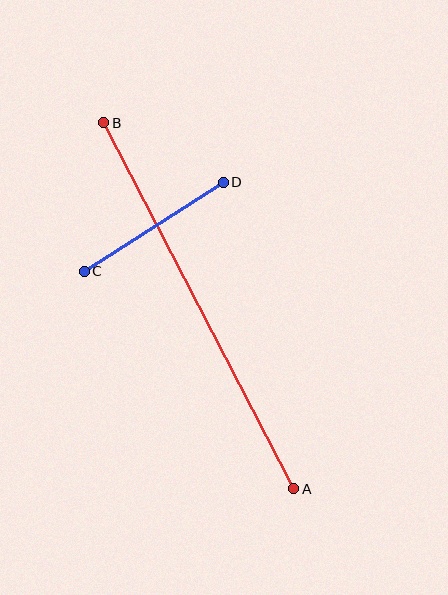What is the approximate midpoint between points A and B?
The midpoint is at approximately (199, 306) pixels.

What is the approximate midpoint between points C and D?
The midpoint is at approximately (154, 227) pixels.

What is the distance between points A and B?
The distance is approximately 412 pixels.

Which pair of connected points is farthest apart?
Points A and B are farthest apart.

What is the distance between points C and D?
The distance is approximately 165 pixels.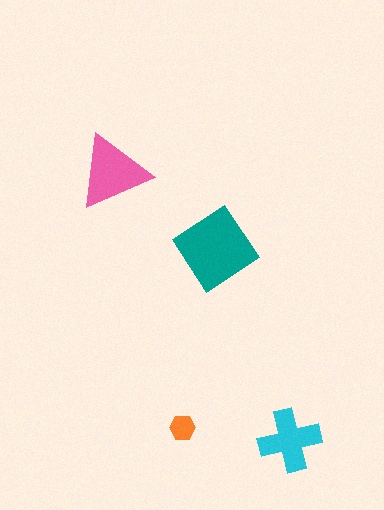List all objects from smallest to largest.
The orange hexagon, the cyan cross, the pink triangle, the teal diamond.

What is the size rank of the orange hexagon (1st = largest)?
4th.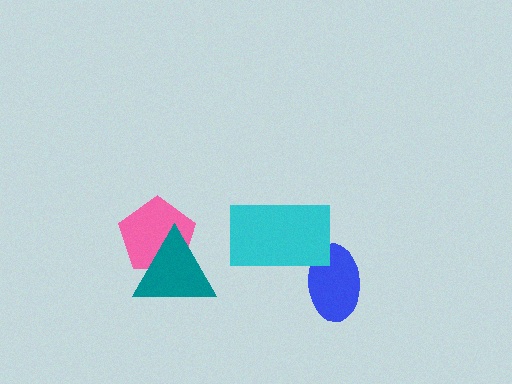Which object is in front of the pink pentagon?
The teal triangle is in front of the pink pentagon.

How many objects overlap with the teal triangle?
1 object overlaps with the teal triangle.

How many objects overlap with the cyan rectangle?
1 object overlaps with the cyan rectangle.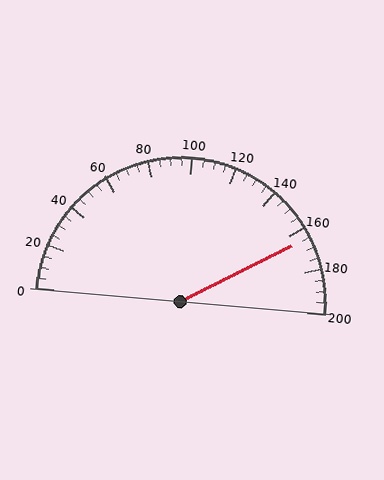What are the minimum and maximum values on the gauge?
The gauge ranges from 0 to 200.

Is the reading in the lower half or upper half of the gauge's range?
The reading is in the upper half of the range (0 to 200).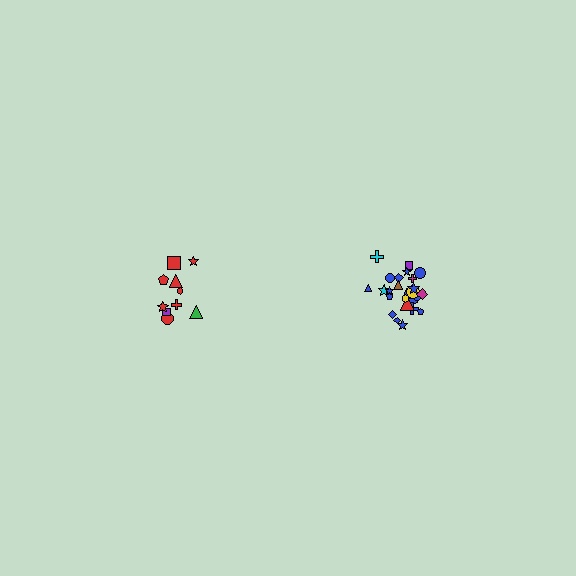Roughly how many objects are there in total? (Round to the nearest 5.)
Roughly 35 objects in total.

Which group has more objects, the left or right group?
The right group.